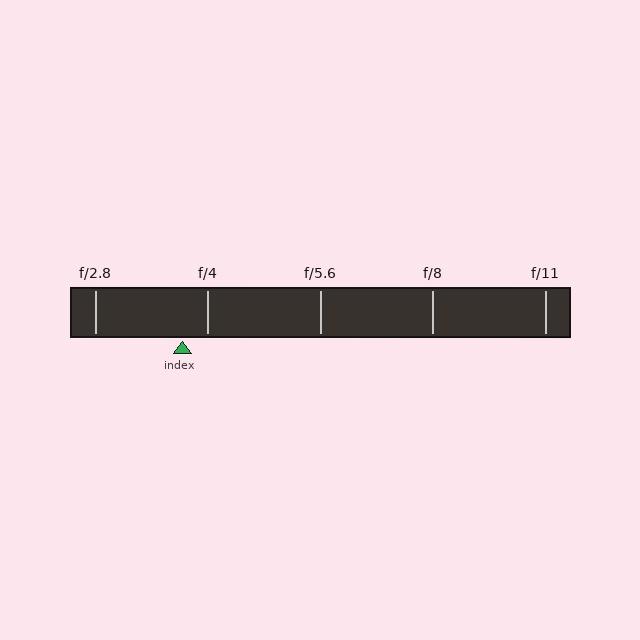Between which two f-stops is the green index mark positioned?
The index mark is between f/2.8 and f/4.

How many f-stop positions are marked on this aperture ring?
There are 5 f-stop positions marked.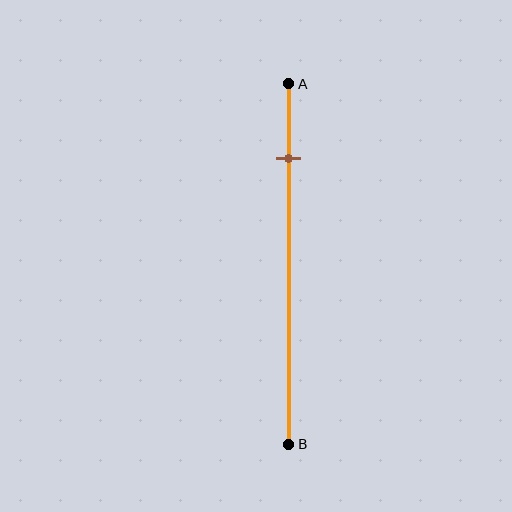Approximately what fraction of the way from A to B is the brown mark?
The brown mark is approximately 20% of the way from A to B.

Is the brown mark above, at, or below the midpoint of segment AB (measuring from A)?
The brown mark is above the midpoint of segment AB.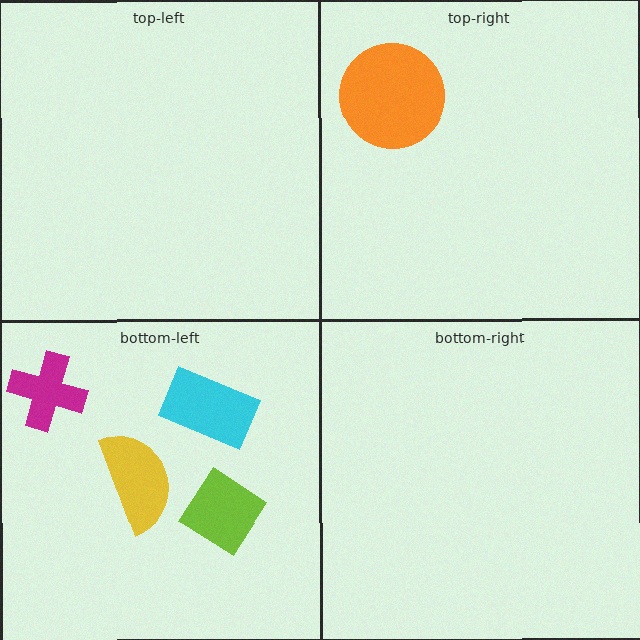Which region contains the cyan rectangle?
The bottom-left region.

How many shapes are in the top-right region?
2.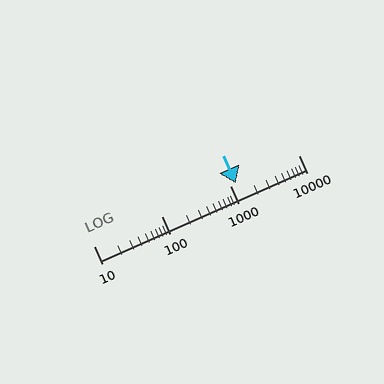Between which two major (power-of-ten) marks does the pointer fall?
The pointer is between 1000 and 10000.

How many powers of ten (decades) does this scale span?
The scale spans 3 decades, from 10 to 10000.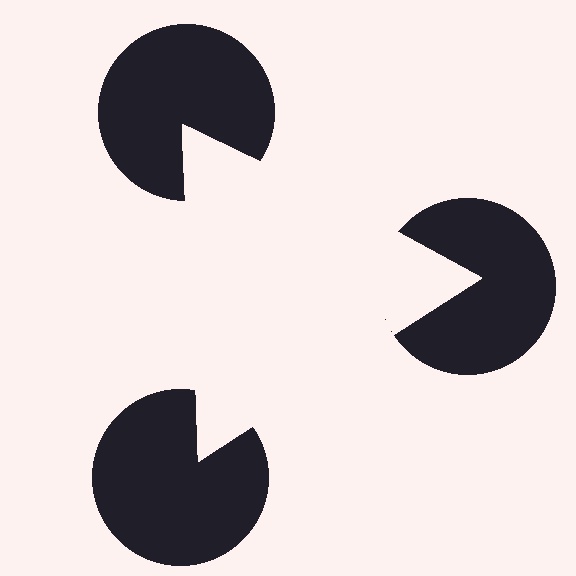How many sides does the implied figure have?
3 sides.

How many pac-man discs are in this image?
There are 3 — one at each vertex of the illusory triangle.